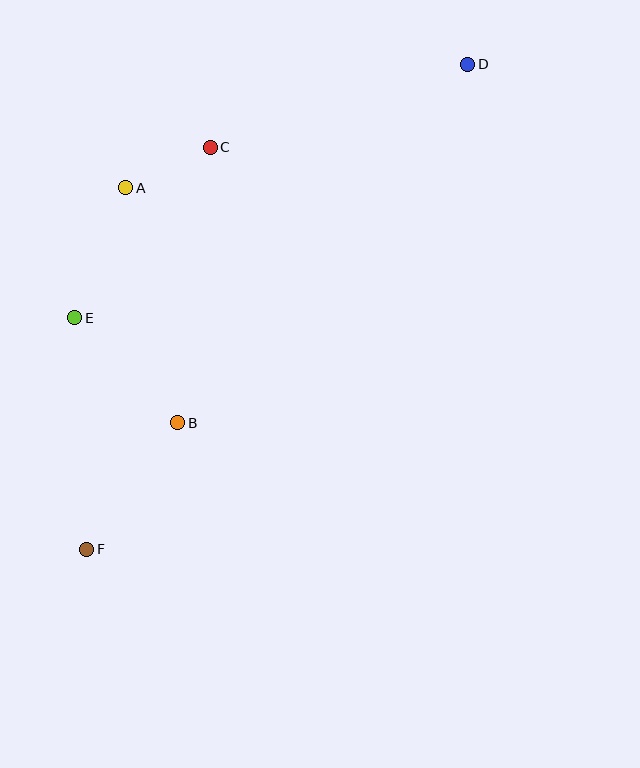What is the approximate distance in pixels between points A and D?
The distance between A and D is approximately 364 pixels.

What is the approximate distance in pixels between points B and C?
The distance between B and C is approximately 277 pixels.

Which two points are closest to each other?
Points A and C are closest to each other.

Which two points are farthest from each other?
Points D and F are farthest from each other.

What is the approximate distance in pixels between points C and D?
The distance between C and D is approximately 271 pixels.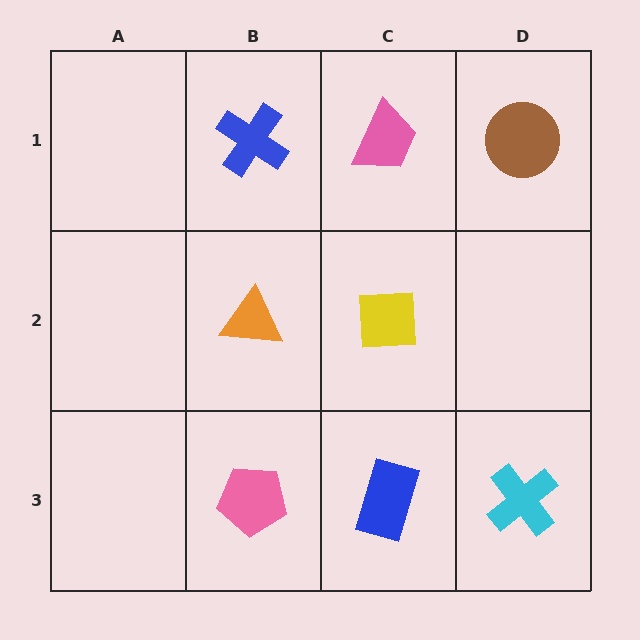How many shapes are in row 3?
3 shapes.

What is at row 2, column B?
An orange triangle.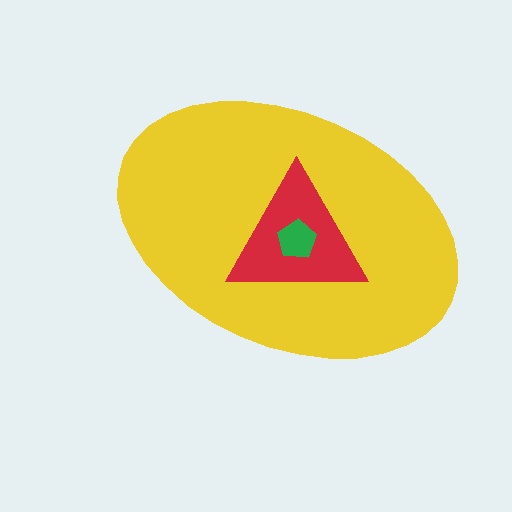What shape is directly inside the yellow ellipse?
The red triangle.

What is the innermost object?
The green pentagon.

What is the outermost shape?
The yellow ellipse.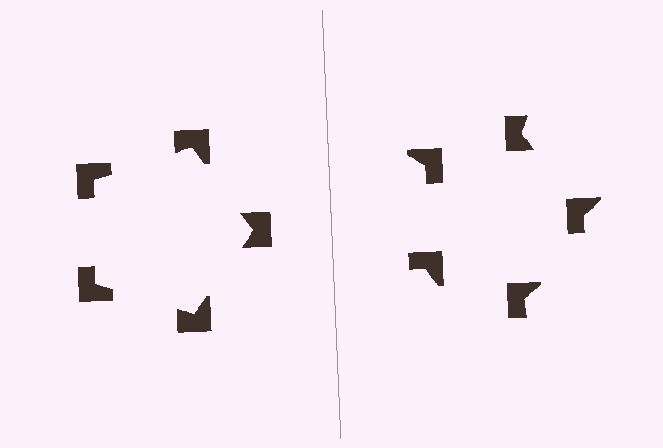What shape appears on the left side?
An illusory pentagon.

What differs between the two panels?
The notched squares are positioned identically on both sides; only the wedge orientations differ. On the left they align to a pentagon; on the right they are misaligned.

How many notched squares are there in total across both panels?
10 — 5 on each side.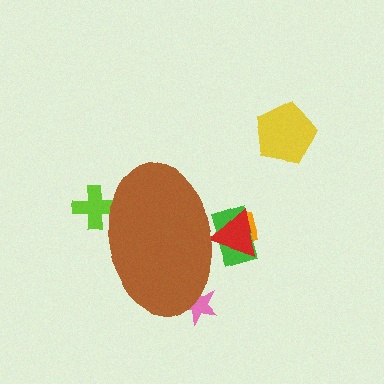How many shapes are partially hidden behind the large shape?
5 shapes are partially hidden.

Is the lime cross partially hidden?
Yes, the lime cross is partially hidden behind the brown ellipse.